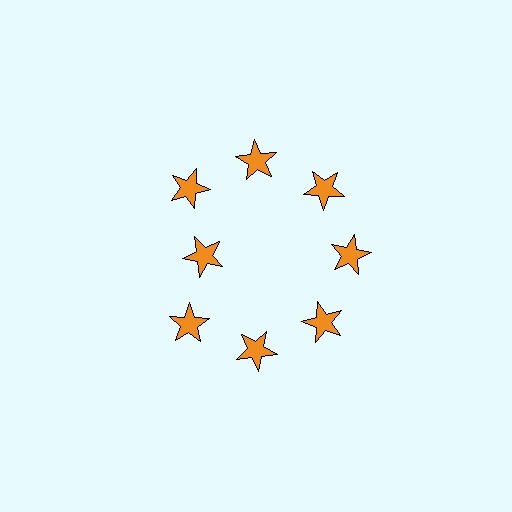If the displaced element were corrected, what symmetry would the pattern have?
It would have 8-fold rotational symmetry — the pattern would map onto itself every 45 degrees.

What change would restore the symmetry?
The symmetry would be restored by moving it outward, back onto the ring so that all 8 stars sit at equal angles and equal distance from the center.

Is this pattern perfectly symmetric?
No. The 8 orange stars are arranged in a ring, but one element near the 9 o'clock position is pulled inward toward the center, breaking the 8-fold rotational symmetry.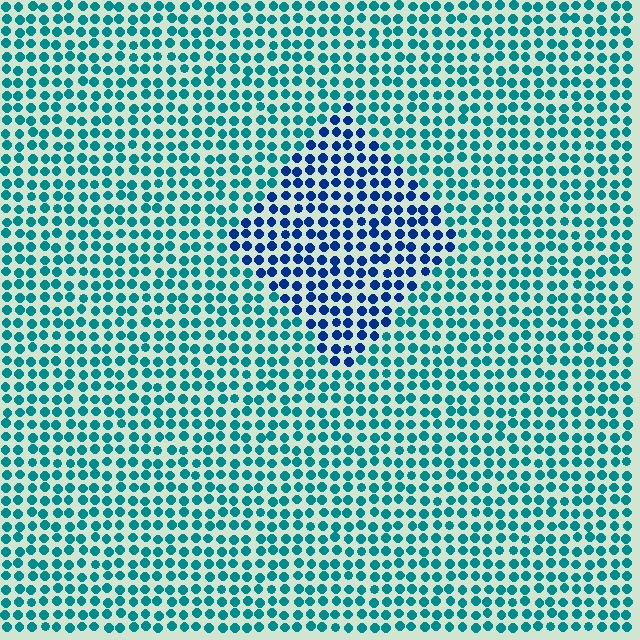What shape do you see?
I see a diamond.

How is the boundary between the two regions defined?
The boundary is defined purely by a slight shift in hue (about 40 degrees). Spacing, size, and orientation are identical on both sides.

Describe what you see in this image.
The image is filled with small teal elements in a uniform arrangement. A diamond-shaped region is visible where the elements are tinted to a slightly different hue, forming a subtle color boundary.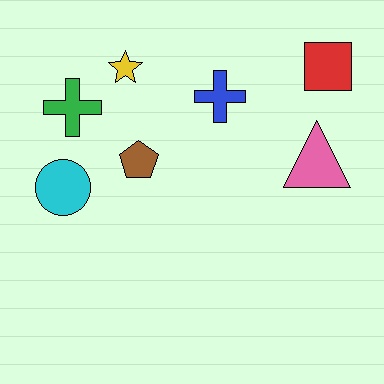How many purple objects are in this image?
There are no purple objects.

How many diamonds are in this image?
There are no diamonds.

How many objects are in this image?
There are 7 objects.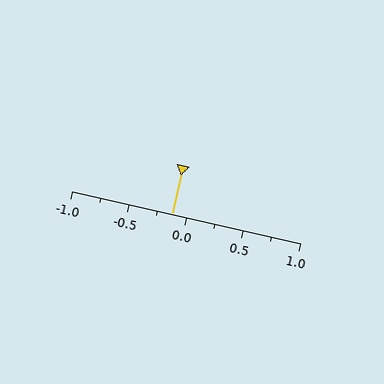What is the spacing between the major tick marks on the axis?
The major ticks are spaced 0.5 apart.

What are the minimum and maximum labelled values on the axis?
The axis runs from -1.0 to 1.0.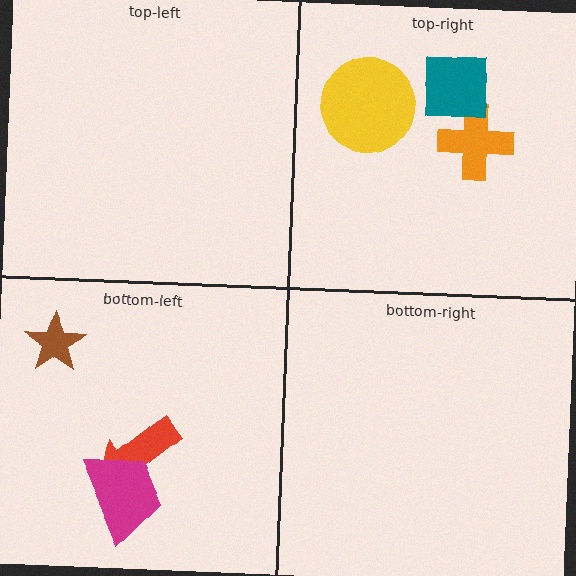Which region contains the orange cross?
The top-right region.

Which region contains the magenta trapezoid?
The bottom-left region.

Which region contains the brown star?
The bottom-left region.